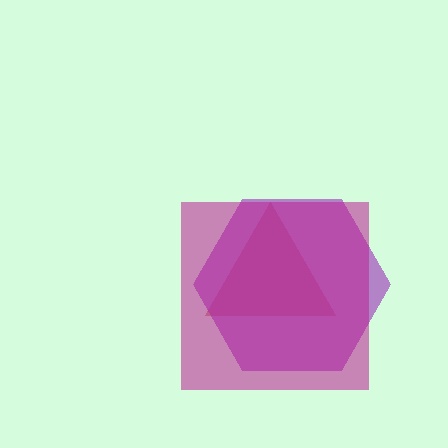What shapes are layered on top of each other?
The layered shapes are: a brown triangle, a purple hexagon, a magenta square.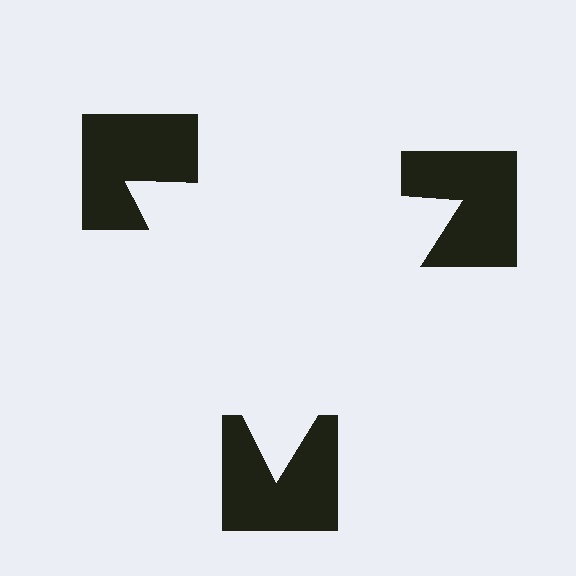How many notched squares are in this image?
There are 3 — one at each vertex of the illusory triangle.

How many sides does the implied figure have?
3 sides.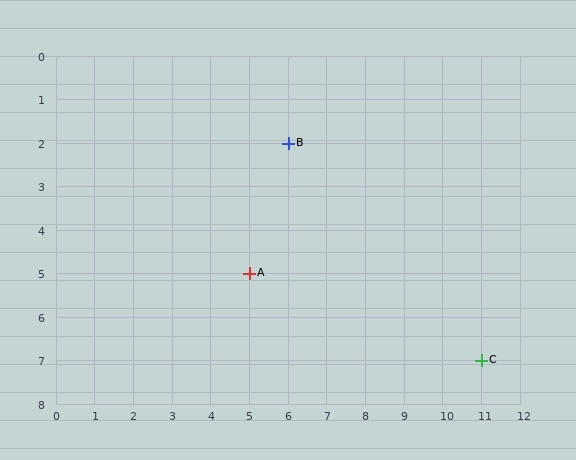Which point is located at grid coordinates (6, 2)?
Point B is at (6, 2).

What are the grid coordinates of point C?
Point C is at grid coordinates (11, 7).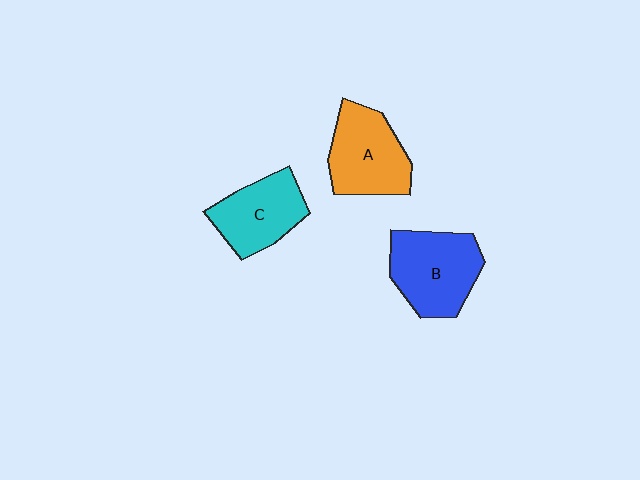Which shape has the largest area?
Shape B (blue).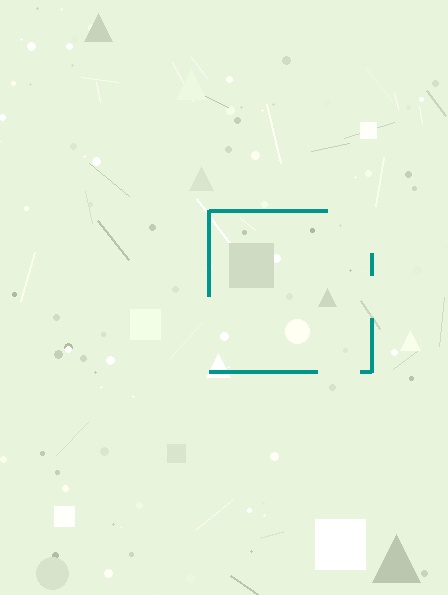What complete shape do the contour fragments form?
The contour fragments form a square.